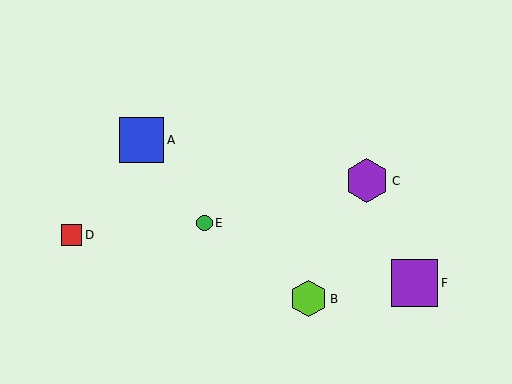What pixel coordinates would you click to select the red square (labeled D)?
Click at (72, 235) to select the red square D.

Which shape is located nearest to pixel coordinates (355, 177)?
The purple hexagon (labeled C) at (367, 181) is nearest to that location.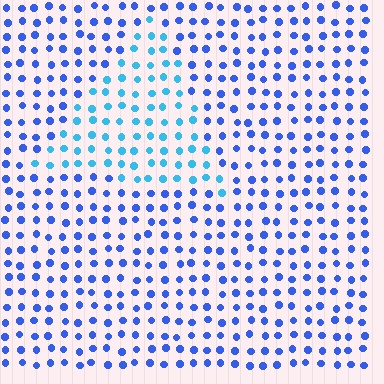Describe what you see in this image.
The image is filled with small blue elements in a uniform arrangement. A triangle-shaped region is visible where the elements are tinted to a slightly different hue, forming a subtle color boundary.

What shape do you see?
I see a triangle.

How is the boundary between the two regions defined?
The boundary is defined purely by a slight shift in hue (about 32 degrees). Spacing, size, and orientation are identical on both sides.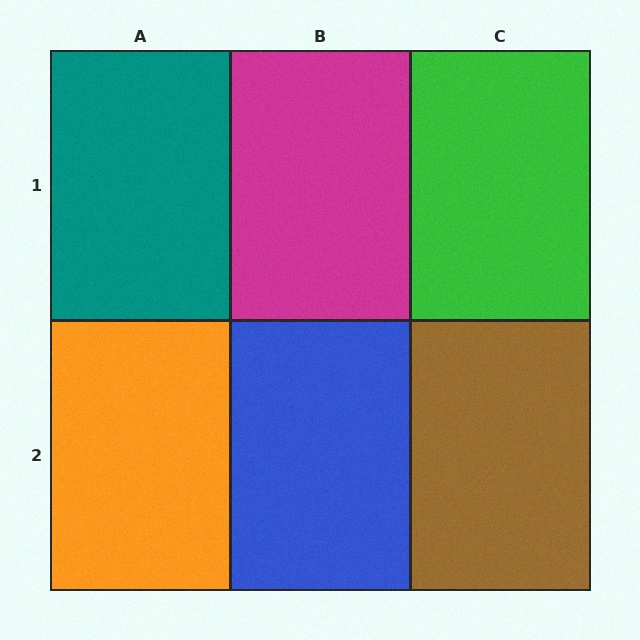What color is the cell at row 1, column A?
Teal.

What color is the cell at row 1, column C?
Green.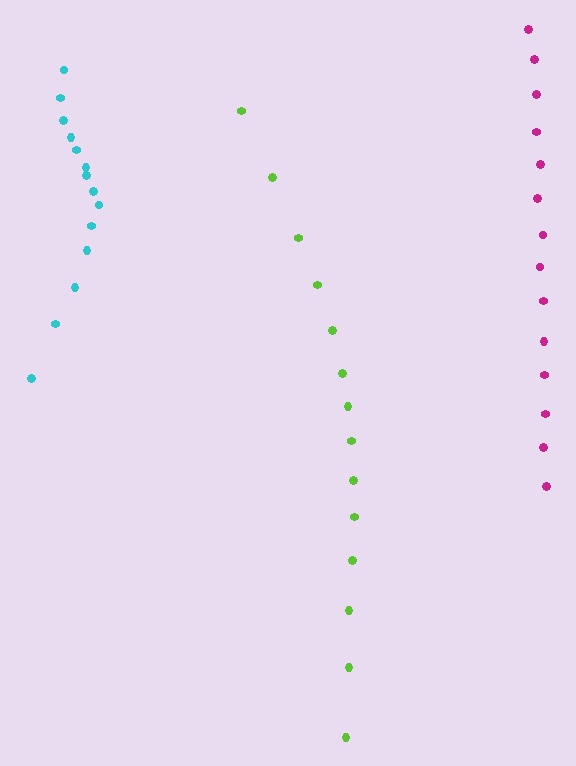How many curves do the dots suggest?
There are 3 distinct paths.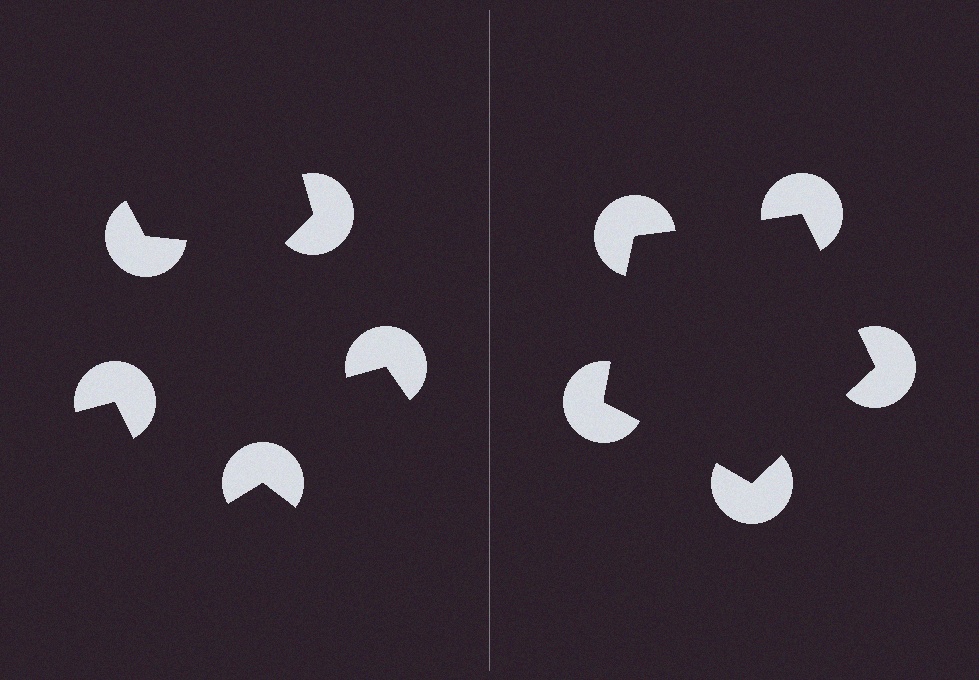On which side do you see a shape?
An illusory pentagon appears on the right side. On the left side the wedge cuts are rotated, so no coherent shape forms.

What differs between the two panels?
The pac-man discs are positioned identically on both sides; only the wedge orientations differ. On the right they align to a pentagon; on the left they are misaligned.